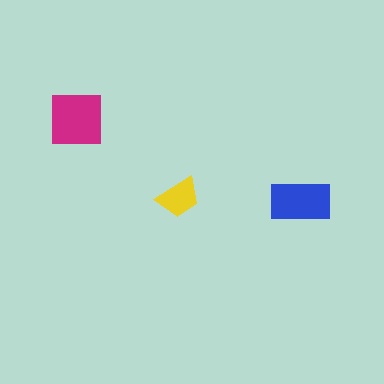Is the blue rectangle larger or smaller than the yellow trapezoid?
Larger.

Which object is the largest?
The magenta square.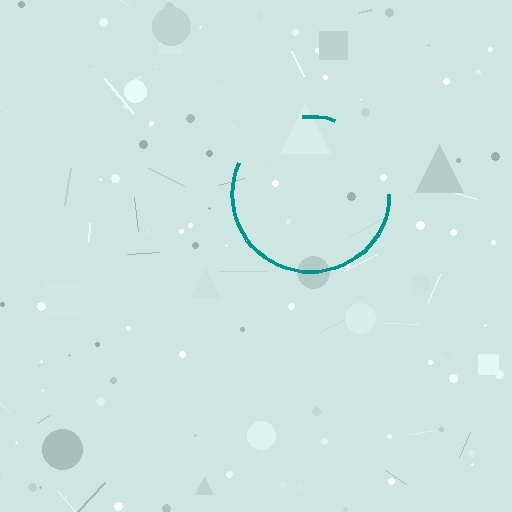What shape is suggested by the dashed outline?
The dashed outline suggests a circle.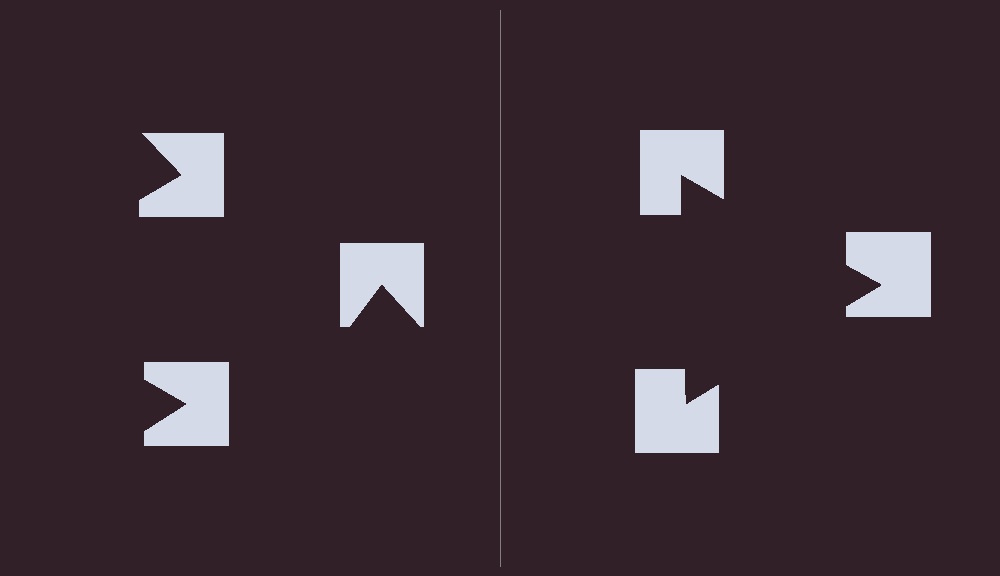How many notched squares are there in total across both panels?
6 — 3 on each side.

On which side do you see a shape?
An illusory triangle appears on the right side. On the left side the wedge cuts are rotated, so no coherent shape forms.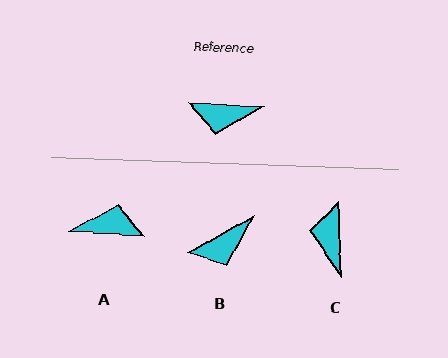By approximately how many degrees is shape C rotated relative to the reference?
Approximately 84 degrees clockwise.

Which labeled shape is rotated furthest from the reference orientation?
A, about 179 degrees away.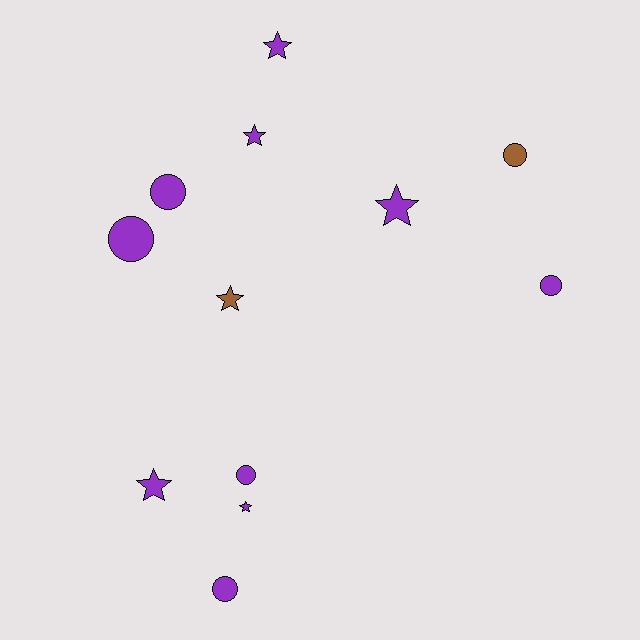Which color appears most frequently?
Purple, with 10 objects.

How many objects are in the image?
There are 12 objects.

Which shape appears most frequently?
Circle, with 6 objects.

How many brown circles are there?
There is 1 brown circle.